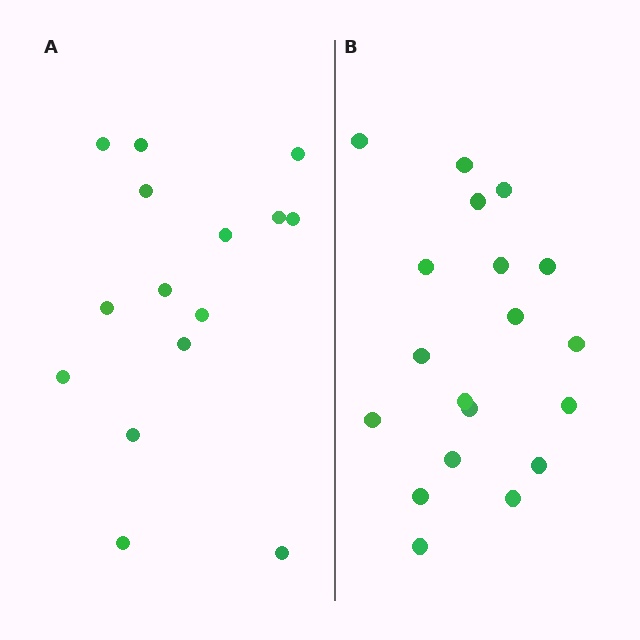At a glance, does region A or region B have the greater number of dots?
Region B (the right region) has more dots.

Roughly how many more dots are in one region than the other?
Region B has about 4 more dots than region A.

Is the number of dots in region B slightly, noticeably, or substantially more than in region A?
Region B has noticeably more, but not dramatically so. The ratio is roughly 1.3 to 1.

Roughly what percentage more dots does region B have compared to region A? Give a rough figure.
About 25% more.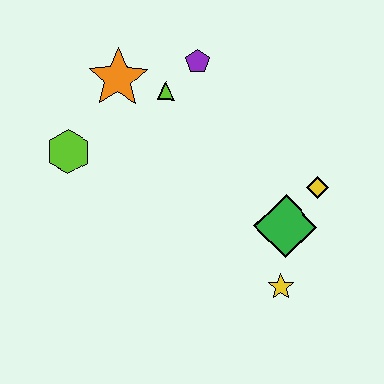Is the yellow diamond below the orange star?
Yes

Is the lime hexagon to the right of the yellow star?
No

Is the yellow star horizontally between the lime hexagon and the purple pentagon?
No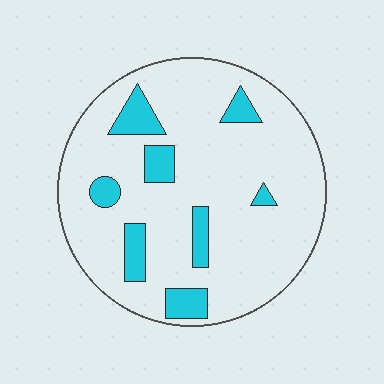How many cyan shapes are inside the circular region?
8.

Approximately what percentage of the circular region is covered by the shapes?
Approximately 15%.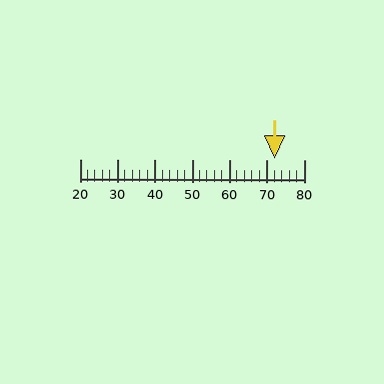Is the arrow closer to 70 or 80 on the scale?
The arrow is closer to 70.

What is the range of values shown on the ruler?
The ruler shows values from 20 to 80.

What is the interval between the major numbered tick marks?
The major tick marks are spaced 10 units apart.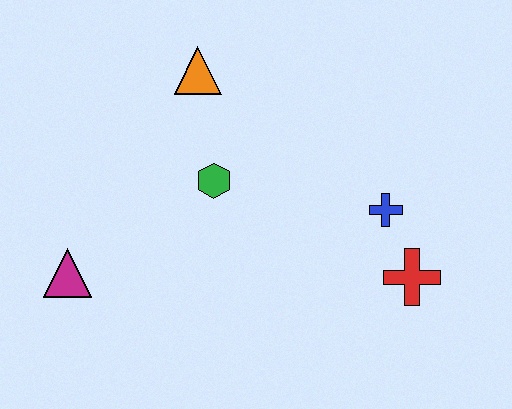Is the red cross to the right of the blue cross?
Yes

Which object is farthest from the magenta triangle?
The red cross is farthest from the magenta triangle.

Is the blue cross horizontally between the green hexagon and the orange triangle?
No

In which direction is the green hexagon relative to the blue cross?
The green hexagon is to the left of the blue cross.